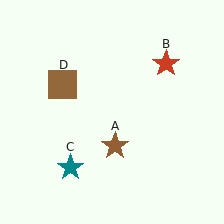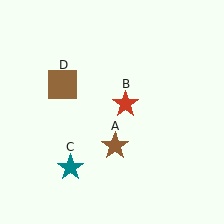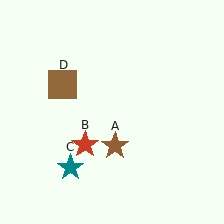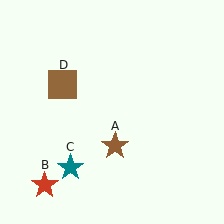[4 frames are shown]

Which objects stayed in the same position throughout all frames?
Brown star (object A) and teal star (object C) and brown square (object D) remained stationary.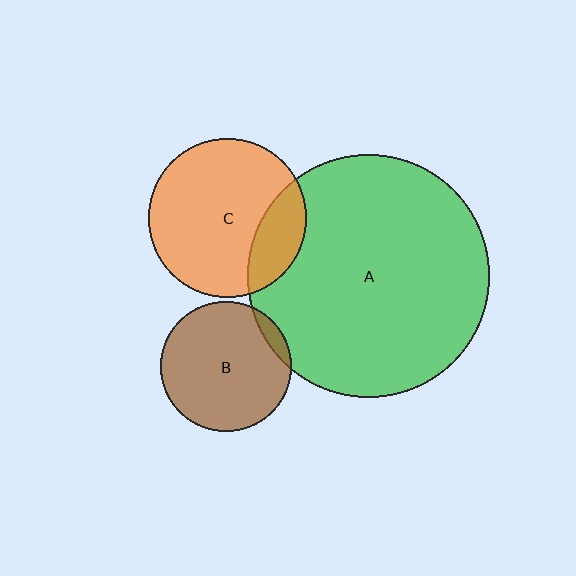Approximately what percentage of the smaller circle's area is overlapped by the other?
Approximately 20%.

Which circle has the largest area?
Circle A (green).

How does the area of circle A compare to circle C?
Approximately 2.3 times.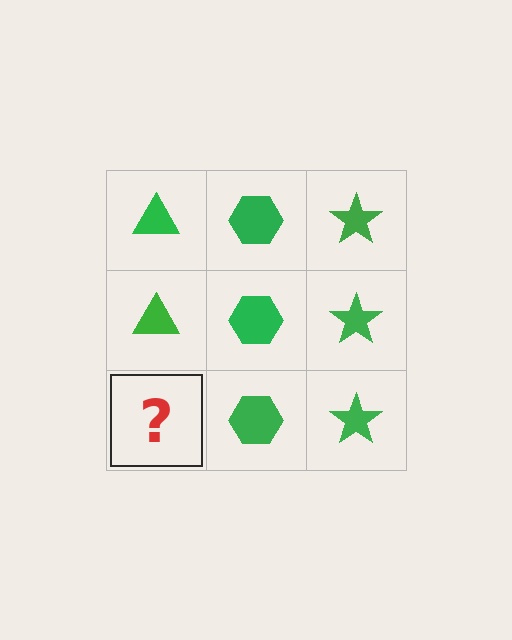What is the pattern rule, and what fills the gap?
The rule is that each column has a consistent shape. The gap should be filled with a green triangle.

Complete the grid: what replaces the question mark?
The question mark should be replaced with a green triangle.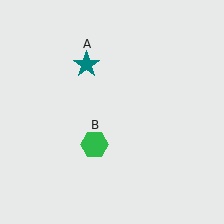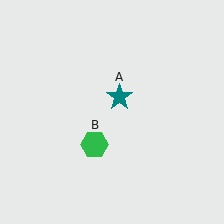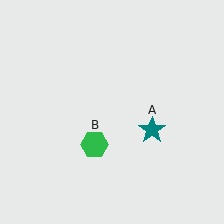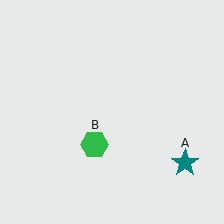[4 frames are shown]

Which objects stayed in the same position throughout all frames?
Green hexagon (object B) remained stationary.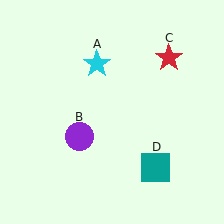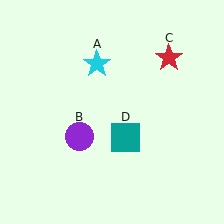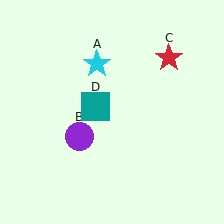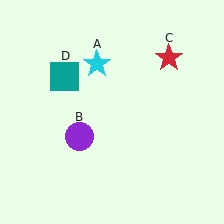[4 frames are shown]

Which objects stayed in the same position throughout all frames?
Cyan star (object A) and purple circle (object B) and red star (object C) remained stationary.